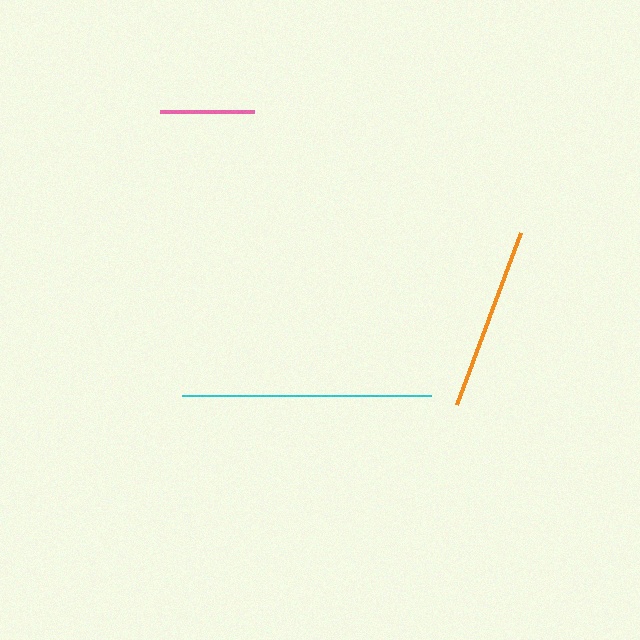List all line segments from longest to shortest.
From longest to shortest: cyan, orange, pink.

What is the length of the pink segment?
The pink segment is approximately 94 pixels long.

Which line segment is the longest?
The cyan line is the longest at approximately 249 pixels.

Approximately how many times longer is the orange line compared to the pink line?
The orange line is approximately 2.0 times the length of the pink line.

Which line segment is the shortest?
The pink line is the shortest at approximately 94 pixels.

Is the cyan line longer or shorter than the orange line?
The cyan line is longer than the orange line.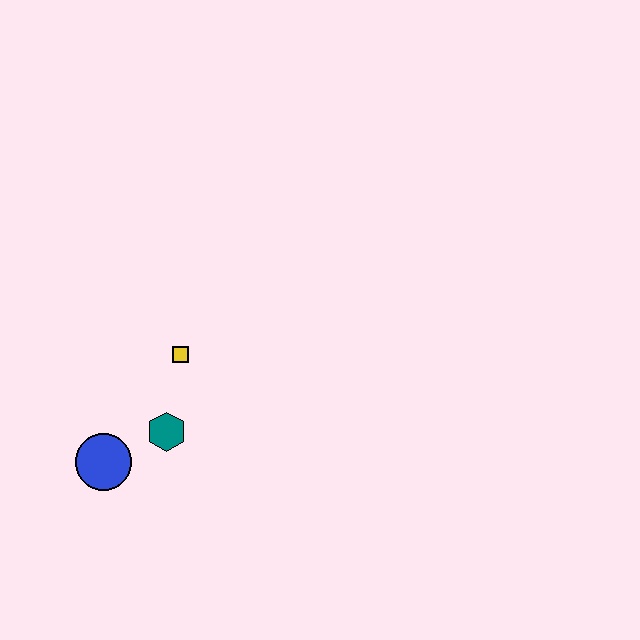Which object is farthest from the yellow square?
The blue circle is farthest from the yellow square.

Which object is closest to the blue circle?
The teal hexagon is closest to the blue circle.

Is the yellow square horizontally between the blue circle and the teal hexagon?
No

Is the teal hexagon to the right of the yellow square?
No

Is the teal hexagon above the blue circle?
Yes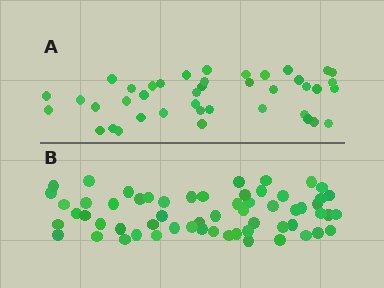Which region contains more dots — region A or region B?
Region B (the bottom region) has more dots.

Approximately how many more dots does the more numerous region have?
Region B has approximately 20 more dots than region A.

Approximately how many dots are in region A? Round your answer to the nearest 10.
About 40 dots. (The exact count is 41, which rounds to 40.)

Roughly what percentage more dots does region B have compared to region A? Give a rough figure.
About 45% more.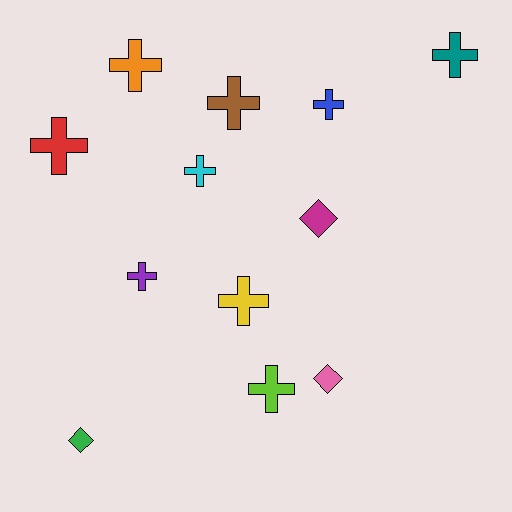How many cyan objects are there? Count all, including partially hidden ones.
There is 1 cyan object.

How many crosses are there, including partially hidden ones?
There are 9 crosses.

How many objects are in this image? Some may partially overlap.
There are 12 objects.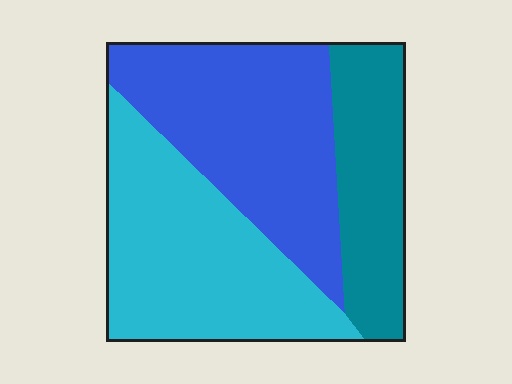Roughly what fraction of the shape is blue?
Blue takes up about three eighths (3/8) of the shape.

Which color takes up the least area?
Teal, at roughly 20%.